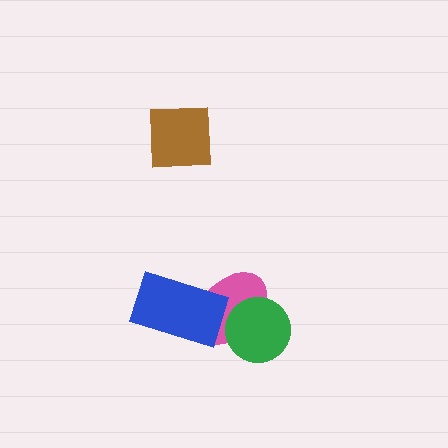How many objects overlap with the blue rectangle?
1 object overlaps with the blue rectangle.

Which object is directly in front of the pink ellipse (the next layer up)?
The blue rectangle is directly in front of the pink ellipse.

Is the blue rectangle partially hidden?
No, no other shape covers it.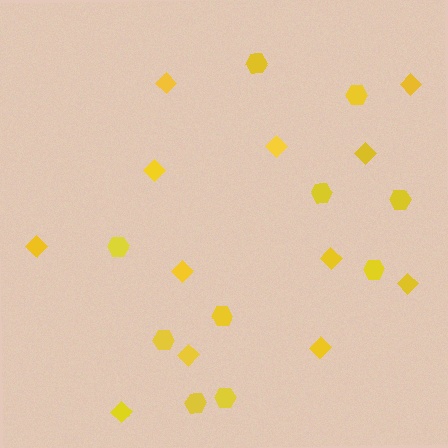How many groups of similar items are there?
There are 2 groups: one group of diamonds (12) and one group of hexagons (10).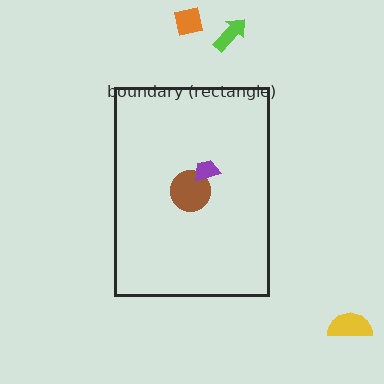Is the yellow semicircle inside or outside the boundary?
Outside.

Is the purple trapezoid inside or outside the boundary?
Inside.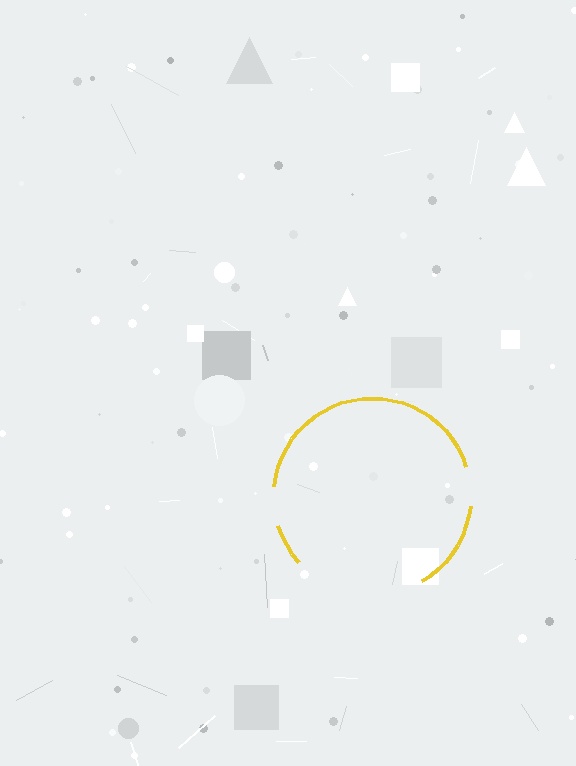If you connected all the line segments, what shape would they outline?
They would outline a circle.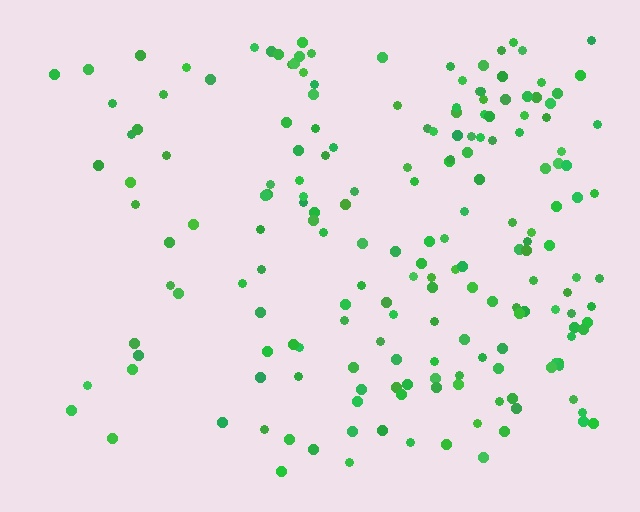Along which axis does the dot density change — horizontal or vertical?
Horizontal.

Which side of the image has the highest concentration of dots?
The right.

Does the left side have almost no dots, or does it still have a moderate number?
Still a moderate number, just noticeably fewer than the right.